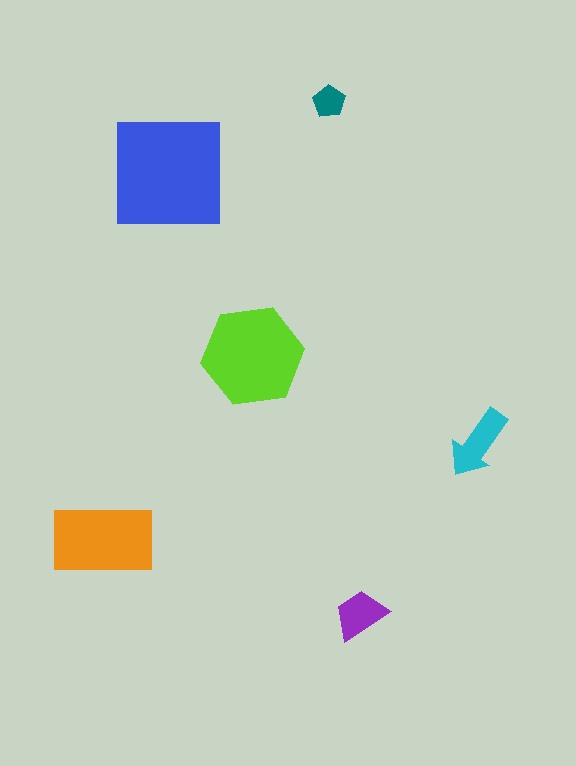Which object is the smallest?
The teal pentagon.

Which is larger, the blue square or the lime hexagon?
The blue square.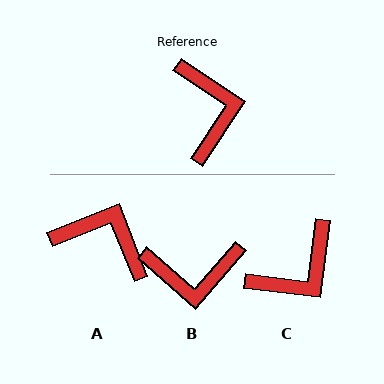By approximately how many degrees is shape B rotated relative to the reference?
Approximately 98 degrees clockwise.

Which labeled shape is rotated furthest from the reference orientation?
B, about 98 degrees away.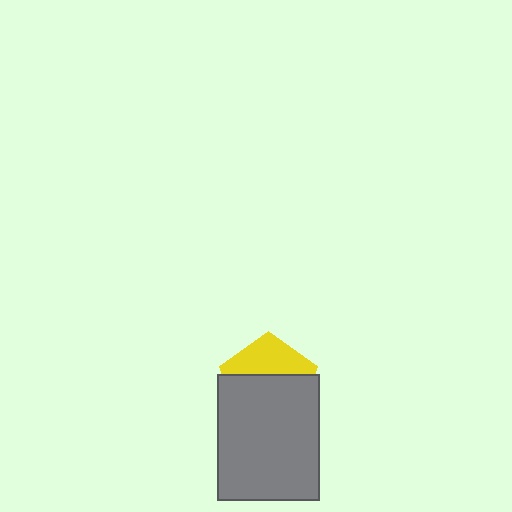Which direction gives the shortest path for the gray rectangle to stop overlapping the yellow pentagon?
Moving down gives the shortest separation.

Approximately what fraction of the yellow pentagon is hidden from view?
Roughly 63% of the yellow pentagon is hidden behind the gray rectangle.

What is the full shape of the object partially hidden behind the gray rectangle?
The partially hidden object is a yellow pentagon.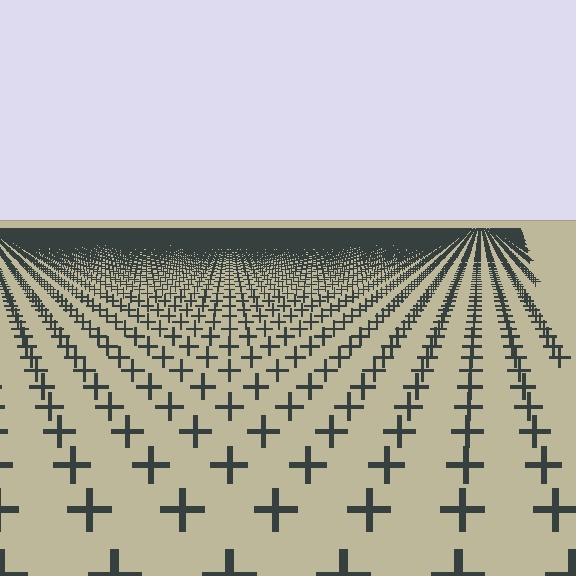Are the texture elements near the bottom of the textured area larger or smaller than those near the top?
Larger. Near the bottom, elements are closer to the viewer and appear at a bigger on-screen size.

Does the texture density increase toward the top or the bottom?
Density increases toward the top.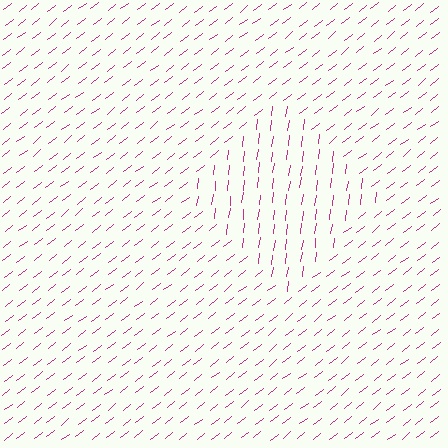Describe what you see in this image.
The image is filled with small magenta line segments. A diamond region in the image has lines oriented differently from the surrounding lines, creating a visible texture boundary.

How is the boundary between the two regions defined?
The boundary is defined purely by a change in line orientation (approximately 45 degrees difference). All lines are the same color and thickness.